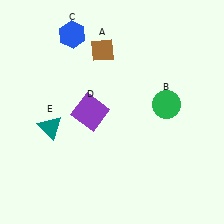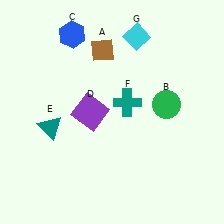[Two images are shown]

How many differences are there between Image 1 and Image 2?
There are 2 differences between the two images.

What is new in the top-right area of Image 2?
A cyan diamond (G) was added in the top-right area of Image 2.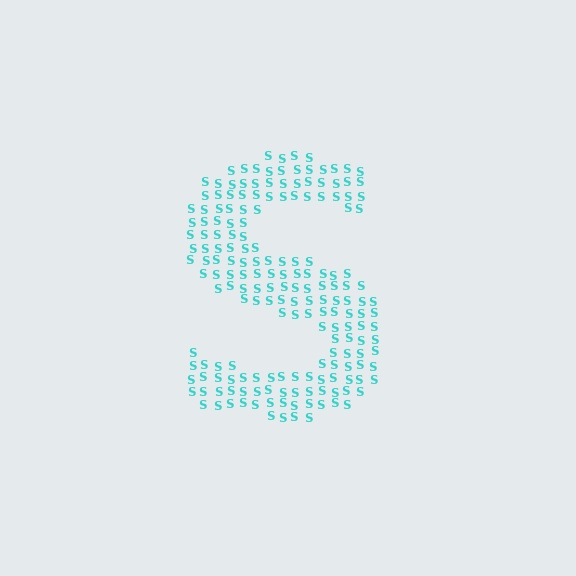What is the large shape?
The large shape is the letter S.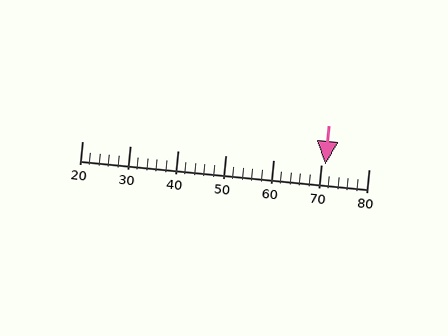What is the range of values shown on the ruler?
The ruler shows values from 20 to 80.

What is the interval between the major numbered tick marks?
The major tick marks are spaced 10 units apart.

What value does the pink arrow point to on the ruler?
The pink arrow points to approximately 71.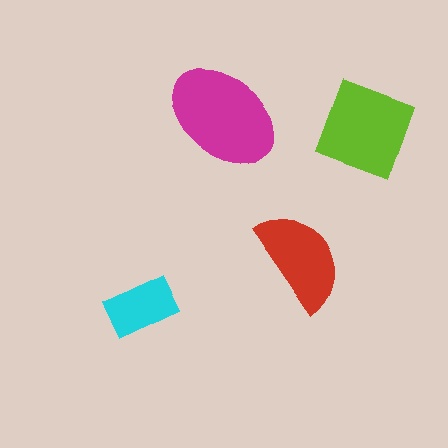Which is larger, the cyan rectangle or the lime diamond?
The lime diamond.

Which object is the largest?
The magenta ellipse.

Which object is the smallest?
The cyan rectangle.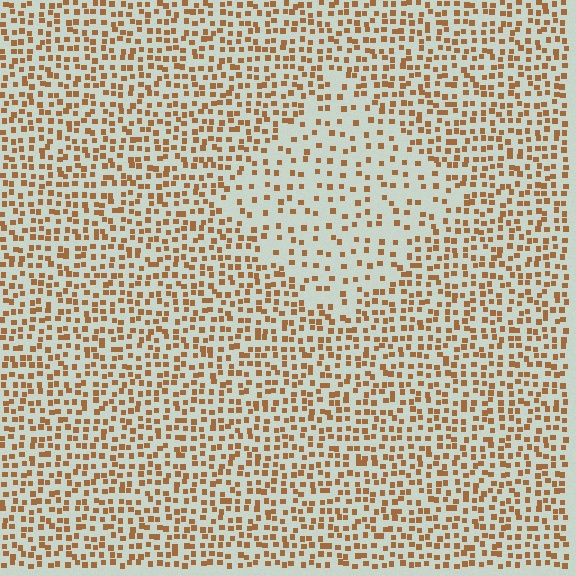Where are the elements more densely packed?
The elements are more densely packed outside the diamond boundary.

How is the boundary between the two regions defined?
The boundary is defined by a change in element density (approximately 2.1x ratio). All elements are the same color, size, and shape.